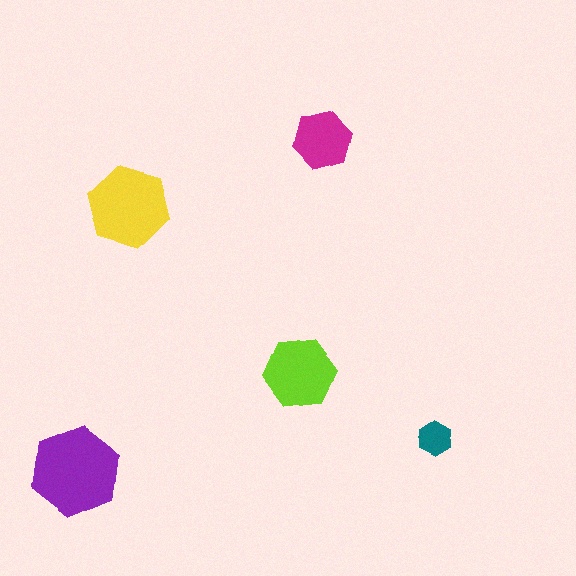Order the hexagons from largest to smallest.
the purple one, the yellow one, the lime one, the magenta one, the teal one.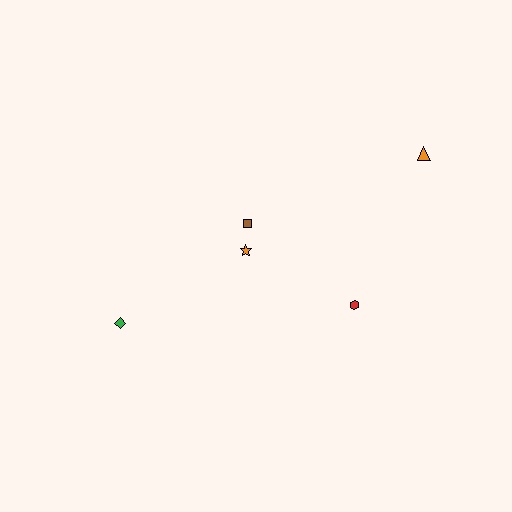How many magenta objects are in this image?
There are no magenta objects.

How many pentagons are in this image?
There are no pentagons.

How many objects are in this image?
There are 5 objects.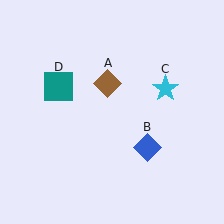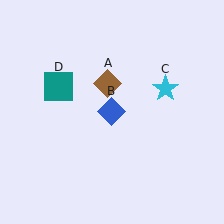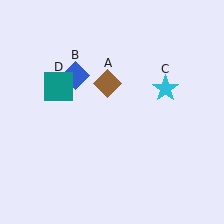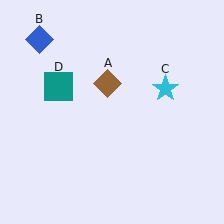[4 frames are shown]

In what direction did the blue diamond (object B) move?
The blue diamond (object B) moved up and to the left.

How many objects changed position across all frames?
1 object changed position: blue diamond (object B).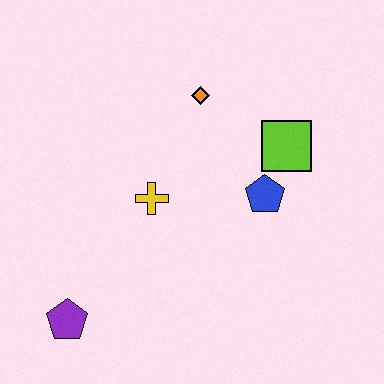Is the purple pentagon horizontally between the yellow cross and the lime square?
No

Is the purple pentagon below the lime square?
Yes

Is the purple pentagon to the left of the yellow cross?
Yes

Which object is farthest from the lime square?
The purple pentagon is farthest from the lime square.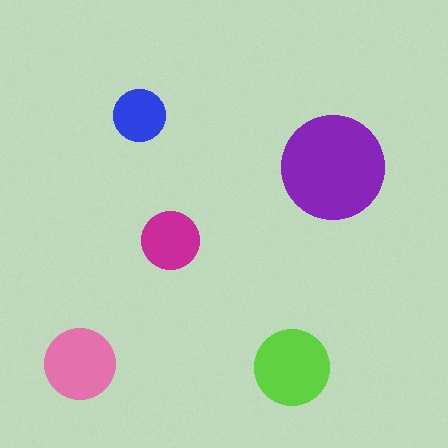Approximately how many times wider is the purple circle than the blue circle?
About 2 times wider.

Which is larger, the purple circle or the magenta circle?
The purple one.